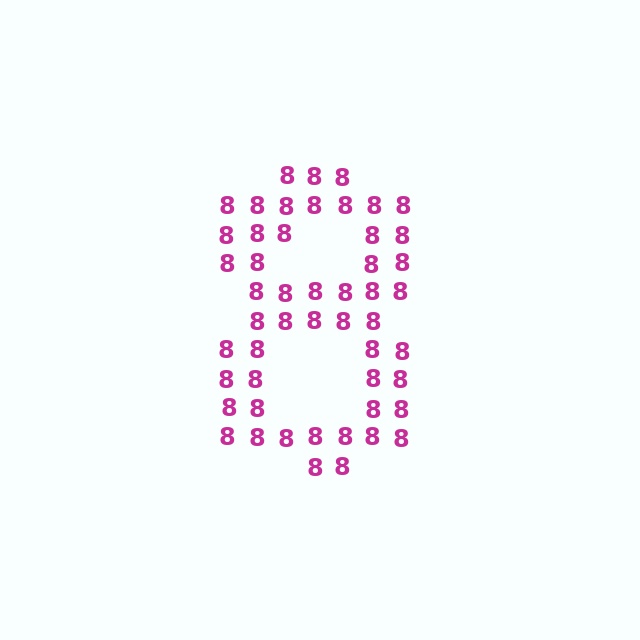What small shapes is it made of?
It is made of small digit 8's.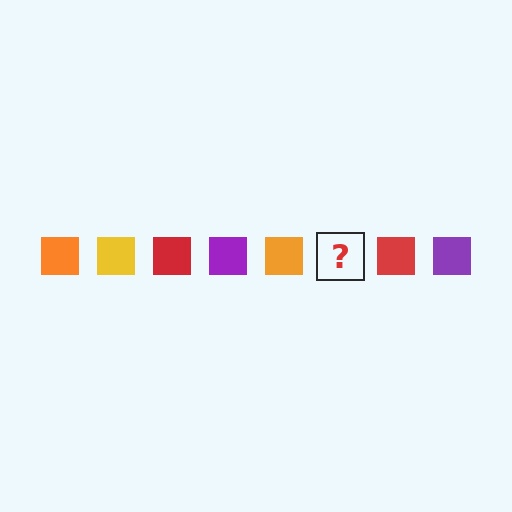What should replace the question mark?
The question mark should be replaced with a yellow square.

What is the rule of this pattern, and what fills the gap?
The rule is that the pattern cycles through orange, yellow, red, purple squares. The gap should be filled with a yellow square.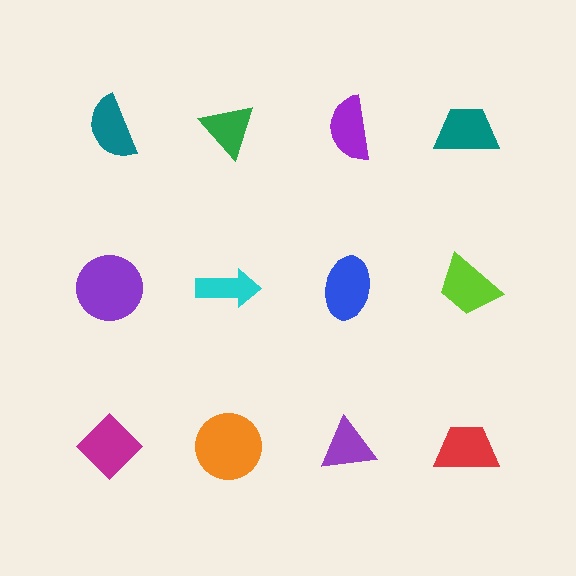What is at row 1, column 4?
A teal trapezoid.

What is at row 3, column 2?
An orange circle.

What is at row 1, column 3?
A purple semicircle.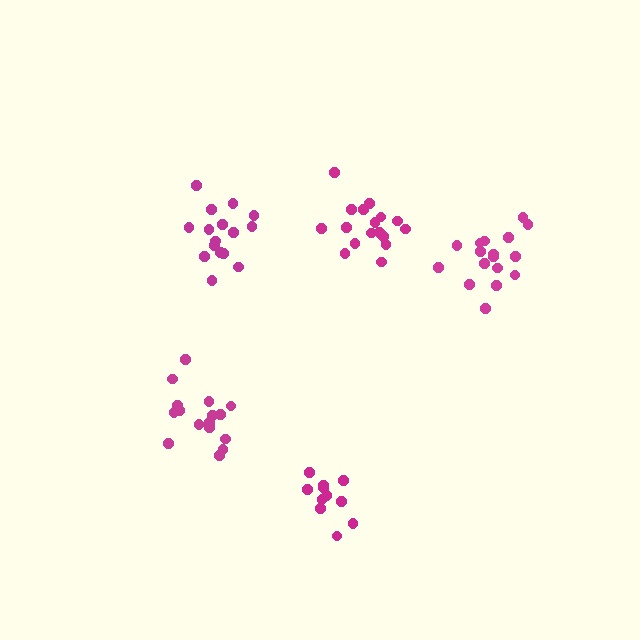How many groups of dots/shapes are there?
There are 5 groups.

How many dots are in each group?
Group 1: 16 dots, Group 2: 11 dots, Group 3: 16 dots, Group 4: 17 dots, Group 5: 17 dots (77 total).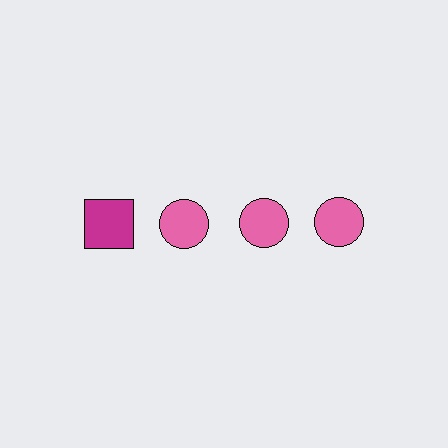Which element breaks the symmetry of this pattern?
The magenta square in the top row, leftmost column breaks the symmetry. All other shapes are pink circles.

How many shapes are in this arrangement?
There are 4 shapes arranged in a grid pattern.